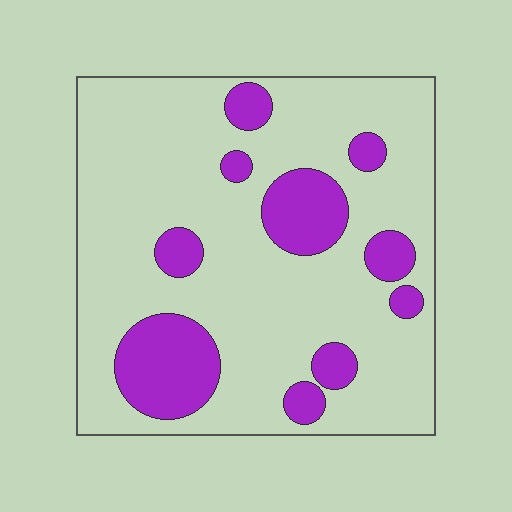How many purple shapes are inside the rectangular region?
10.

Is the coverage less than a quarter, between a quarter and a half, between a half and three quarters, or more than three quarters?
Less than a quarter.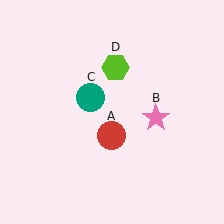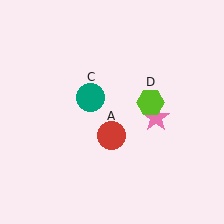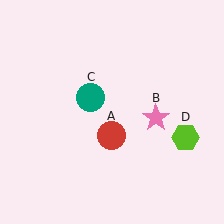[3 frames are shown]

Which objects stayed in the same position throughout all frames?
Red circle (object A) and pink star (object B) and teal circle (object C) remained stationary.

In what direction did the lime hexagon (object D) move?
The lime hexagon (object D) moved down and to the right.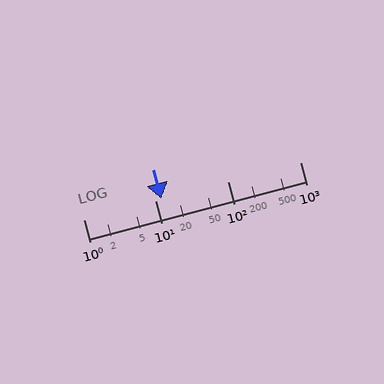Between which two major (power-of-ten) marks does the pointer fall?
The pointer is between 10 and 100.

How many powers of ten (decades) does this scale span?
The scale spans 3 decades, from 1 to 1000.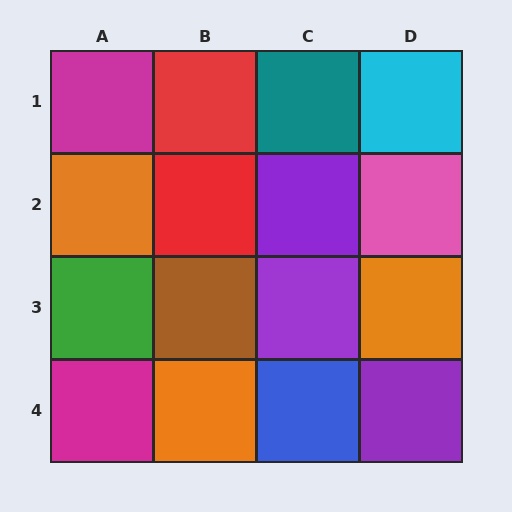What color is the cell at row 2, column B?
Red.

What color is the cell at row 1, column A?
Magenta.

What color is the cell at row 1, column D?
Cyan.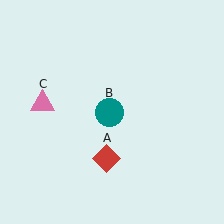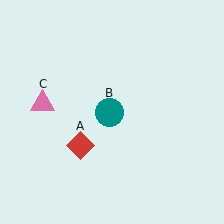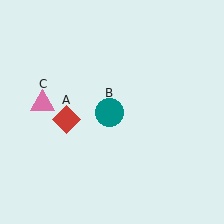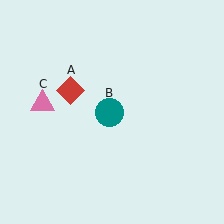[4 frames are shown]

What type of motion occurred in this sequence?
The red diamond (object A) rotated clockwise around the center of the scene.